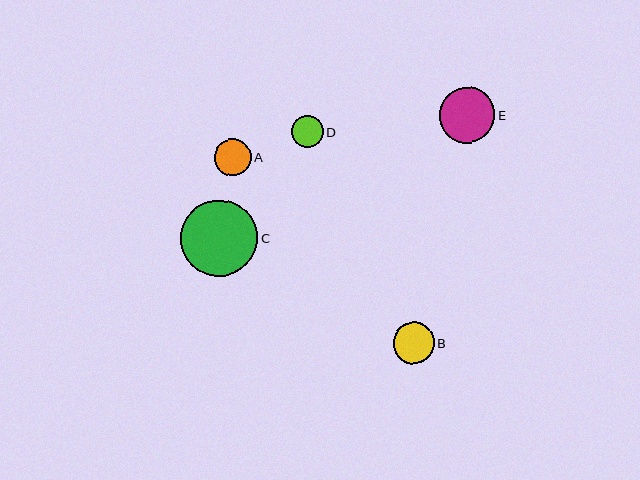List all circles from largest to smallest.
From largest to smallest: C, E, B, A, D.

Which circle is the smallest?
Circle D is the smallest with a size of approximately 32 pixels.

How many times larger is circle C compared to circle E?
Circle C is approximately 1.4 times the size of circle E.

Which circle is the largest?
Circle C is the largest with a size of approximately 77 pixels.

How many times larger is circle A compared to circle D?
Circle A is approximately 1.2 times the size of circle D.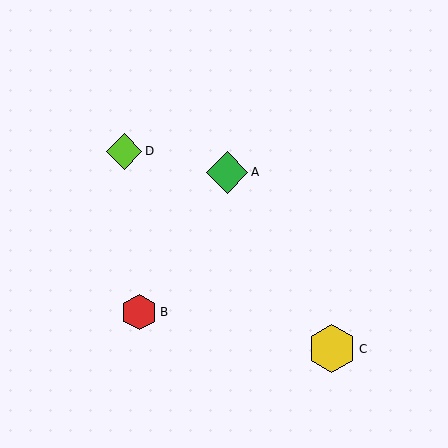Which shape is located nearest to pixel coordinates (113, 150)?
The lime diamond (labeled D) at (124, 151) is nearest to that location.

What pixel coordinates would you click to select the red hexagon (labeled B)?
Click at (139, 312) to select the red hexagon B.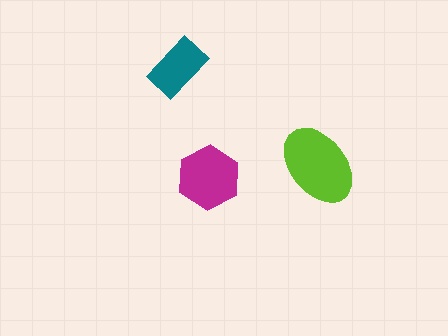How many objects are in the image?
There are 3 objects in the image.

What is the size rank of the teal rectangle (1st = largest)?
3rd.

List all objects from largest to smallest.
The lime ellipse, the magenta hexagon, the teal rectangle.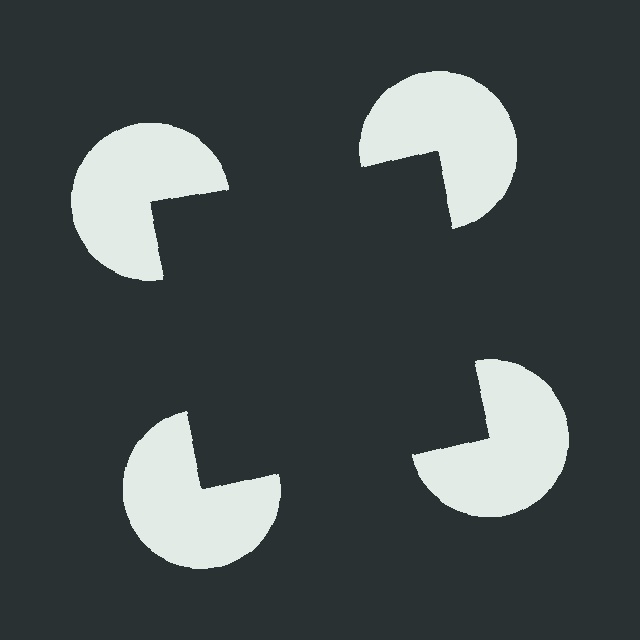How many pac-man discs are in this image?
There are 4 — one at each vertex of the illusory square.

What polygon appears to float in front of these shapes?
An illusory square — its edges are inferred from the aligned wedge cuts in the pac-man discs, not physically drawn.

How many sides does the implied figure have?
4 sides.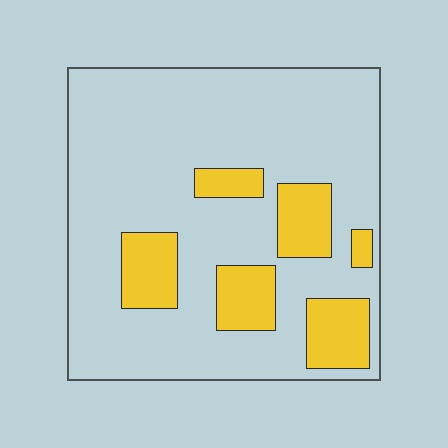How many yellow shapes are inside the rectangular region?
6.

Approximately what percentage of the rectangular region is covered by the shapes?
Approximately 20%.